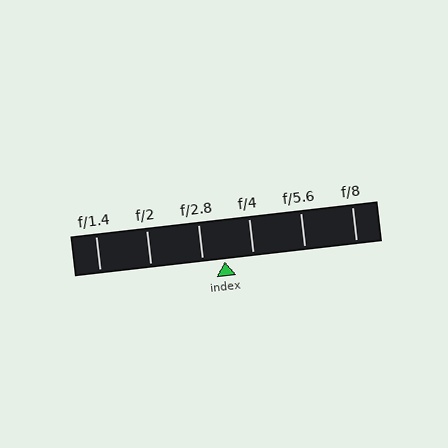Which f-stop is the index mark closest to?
The index mark is closest to f/2.8.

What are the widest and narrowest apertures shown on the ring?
The widest aperture shown is f/1.4 and the narrowest is f/8.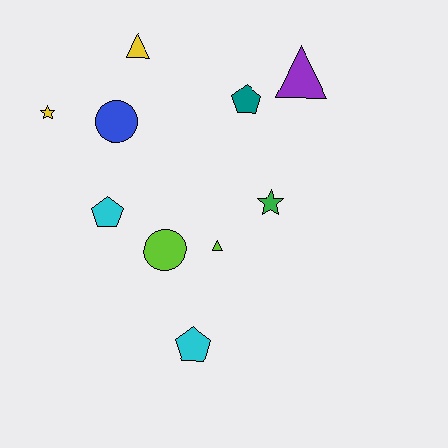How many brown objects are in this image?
There are no brown objects.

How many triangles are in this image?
There are 3 triangles.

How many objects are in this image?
There are 10 objects.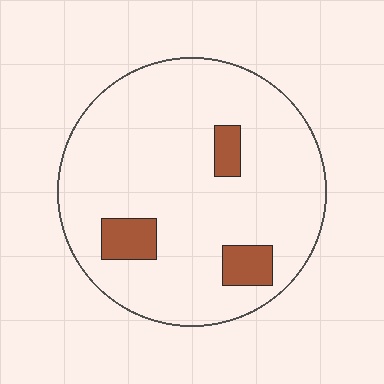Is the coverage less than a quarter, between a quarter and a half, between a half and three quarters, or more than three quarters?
Less than a quarter.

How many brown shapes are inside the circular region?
3.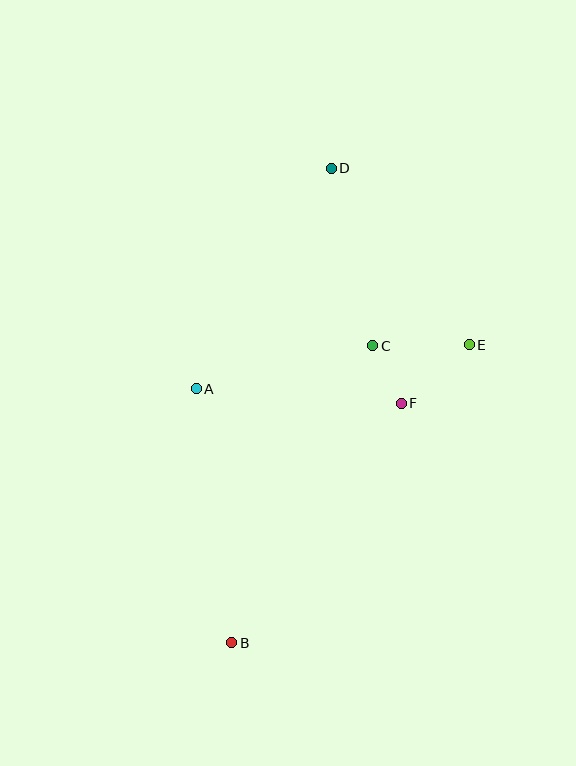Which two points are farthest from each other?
Points B and D are farthest from each other.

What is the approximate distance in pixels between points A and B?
The distance between A and B is approximately 257 pixels.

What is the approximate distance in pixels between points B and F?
The distance between B and F is approximately 293 pixels.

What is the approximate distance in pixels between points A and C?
The distance between A and C is approximately 182 pixels.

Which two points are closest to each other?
Points C and F are closest to each other.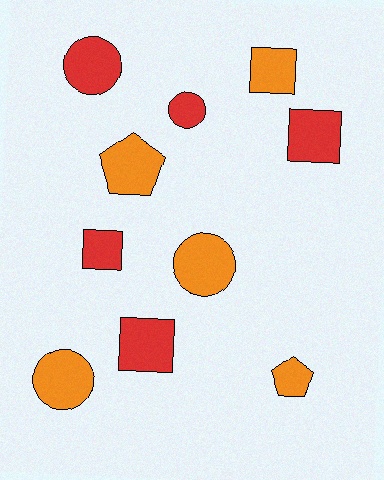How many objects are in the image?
There are 10 objects.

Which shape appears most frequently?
Circle, with 4 objects.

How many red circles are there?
There are 2 red circles.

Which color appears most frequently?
Orange, with 5 objects.